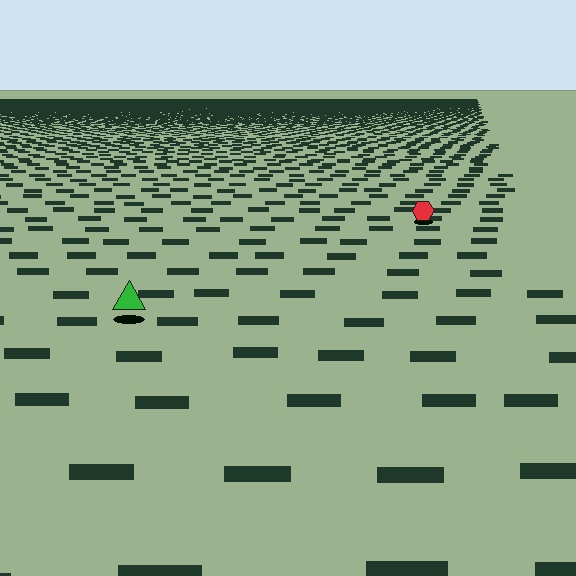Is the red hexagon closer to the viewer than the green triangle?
No. The green triangle is closer — you can tell from the texture gradient: the ground texture is coarser near it.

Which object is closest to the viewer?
The green triangle is closest. The texture marks near it are larger and more spread out.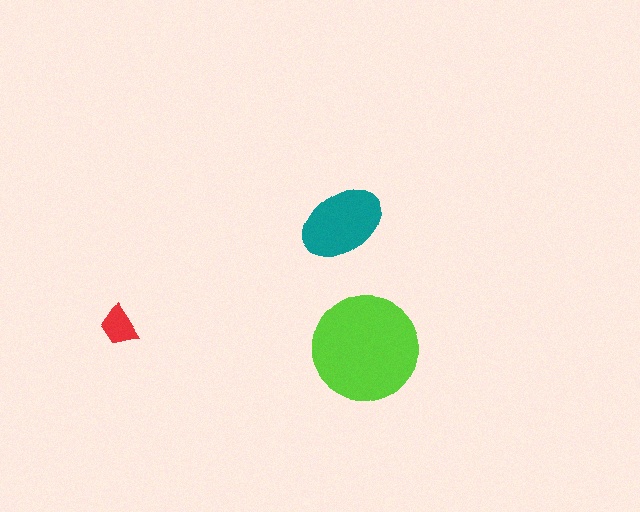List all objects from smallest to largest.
The red trapezoid, the teal ellipse, the lime circle.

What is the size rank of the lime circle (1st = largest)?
1st.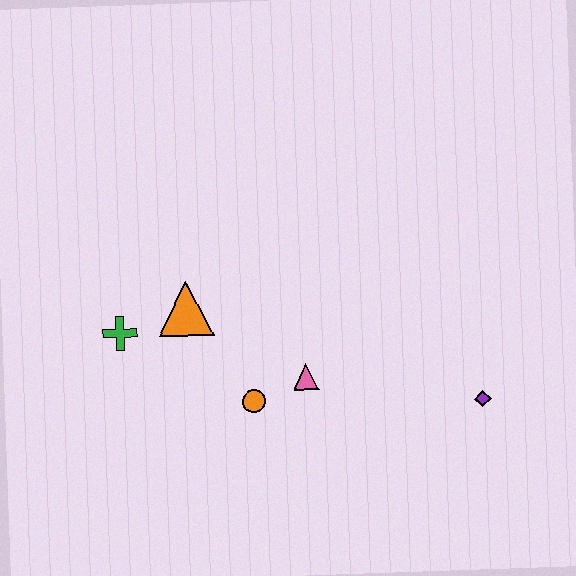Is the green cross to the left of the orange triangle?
Yes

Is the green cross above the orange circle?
Yes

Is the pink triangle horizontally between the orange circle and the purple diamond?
Yes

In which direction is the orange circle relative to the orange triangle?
The orange circle is below the orange triangle.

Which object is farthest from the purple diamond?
The green cross is farthest from the purple diamond.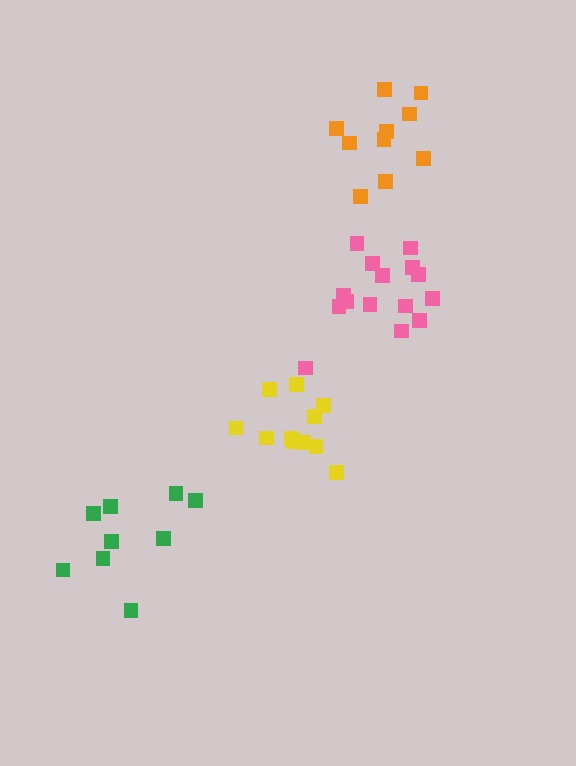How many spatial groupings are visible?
There are 4 spatial groupings.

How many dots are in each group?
Group 1: 9 dots, Group 2: 10 dots, Group 3: 11 dots, Group 4: 15 dots (45 total).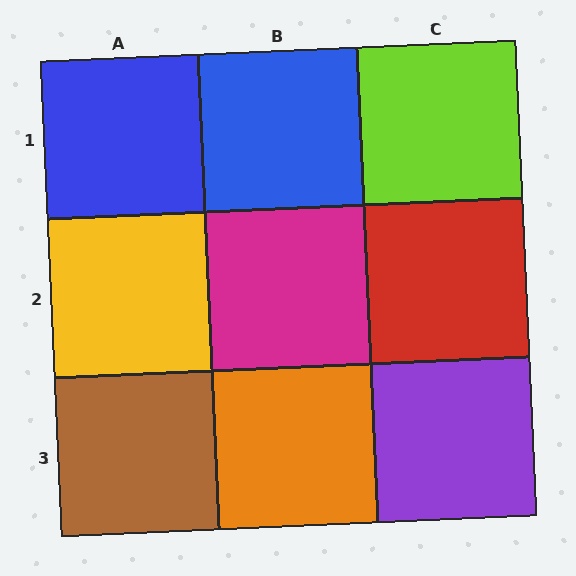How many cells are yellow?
1 cell is yellow.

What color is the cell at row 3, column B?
Orange.